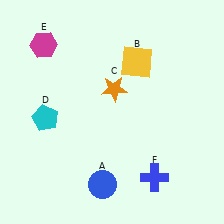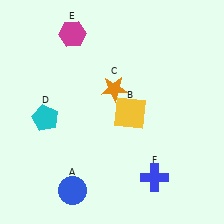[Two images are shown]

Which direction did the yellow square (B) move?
The yellow square (B) moved down.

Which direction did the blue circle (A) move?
The blue circle (A) moved left.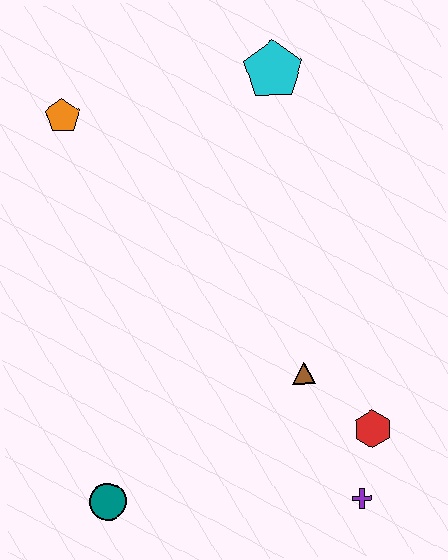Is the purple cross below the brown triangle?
Yes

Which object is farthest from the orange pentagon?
The purple cross is farthest from the orange pentagon.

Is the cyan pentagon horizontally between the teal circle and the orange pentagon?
No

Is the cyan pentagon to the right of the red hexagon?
No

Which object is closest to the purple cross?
The red hexagon is closest to the purple cross.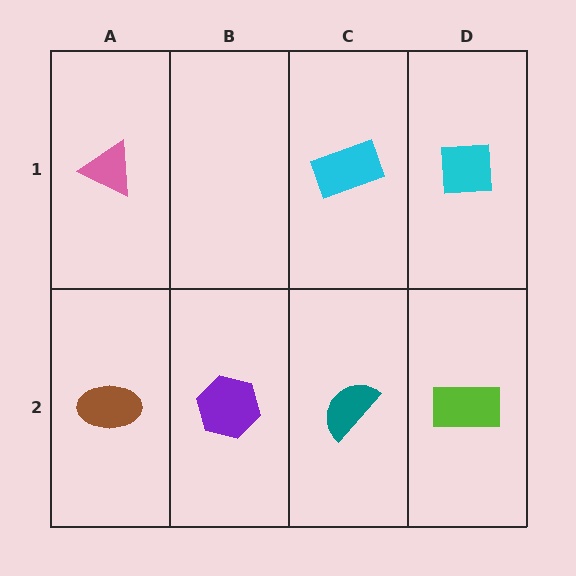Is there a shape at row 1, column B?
No, that cell is empty.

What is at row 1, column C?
A cyan rectangle.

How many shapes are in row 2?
4 shapes.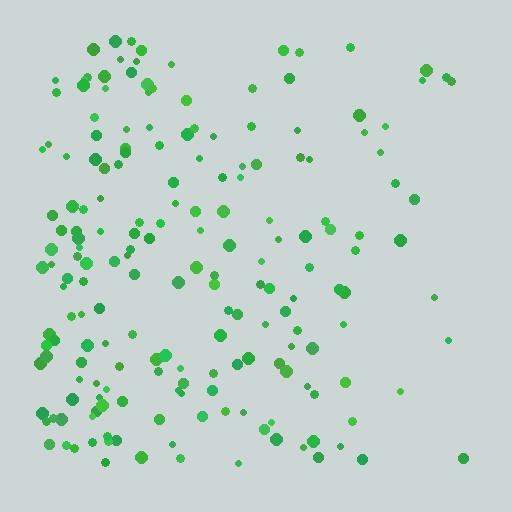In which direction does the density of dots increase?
From right to left, with the left side densest.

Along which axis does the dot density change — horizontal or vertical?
Horizontal.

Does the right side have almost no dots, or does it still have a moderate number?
Still a moderate number, just noticeably fewer than the left.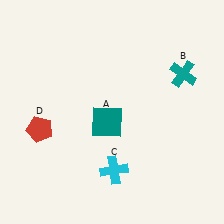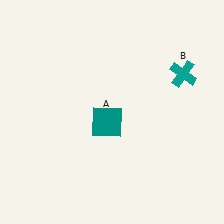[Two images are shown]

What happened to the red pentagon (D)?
The red pentagon (D) was removed in Image 2. It was in the bottom-left area of Image 1.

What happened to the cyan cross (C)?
The cyan cross (C) was removed in Image 2. It was in the bottom-right area of Image 1.